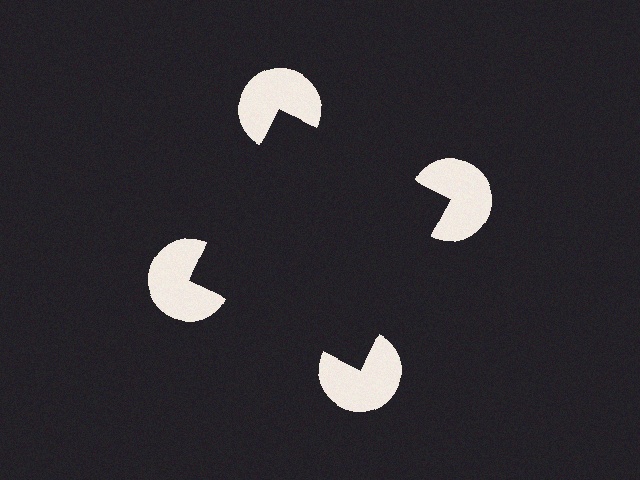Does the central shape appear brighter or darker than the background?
It typically appears slightly darker than the background, even though no actual brightness change is drawn.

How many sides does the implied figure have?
4 sides.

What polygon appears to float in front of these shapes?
An illusory square — its edges are inferred from the aligned wedge cuts in the pac-man discs, not physically drawn.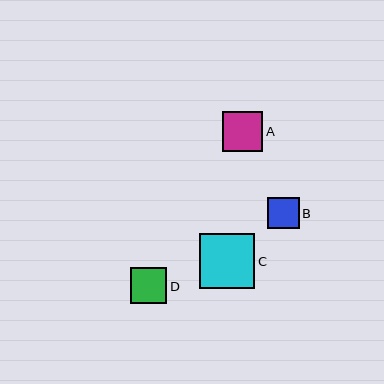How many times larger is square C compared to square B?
Square C is approximately 1.7 times the size of square B.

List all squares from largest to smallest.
From largest to smallest: C, A, D, B.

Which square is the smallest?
Square B is the smallest with a size of approximately 32 pixels.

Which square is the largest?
Square C is the largest with a size of approximately 55 pixels.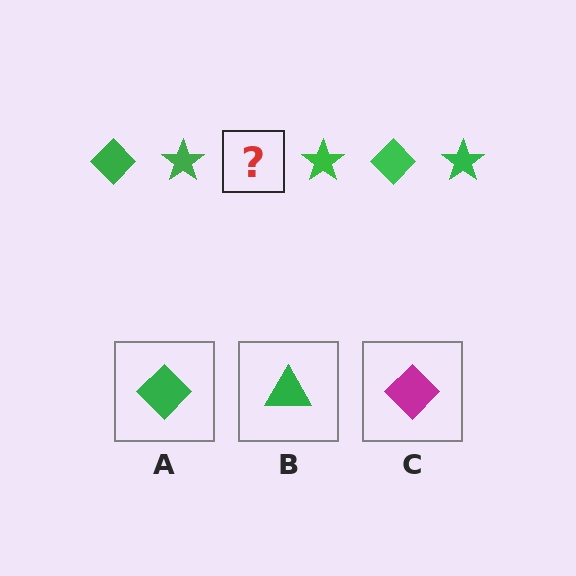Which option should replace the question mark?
Option A.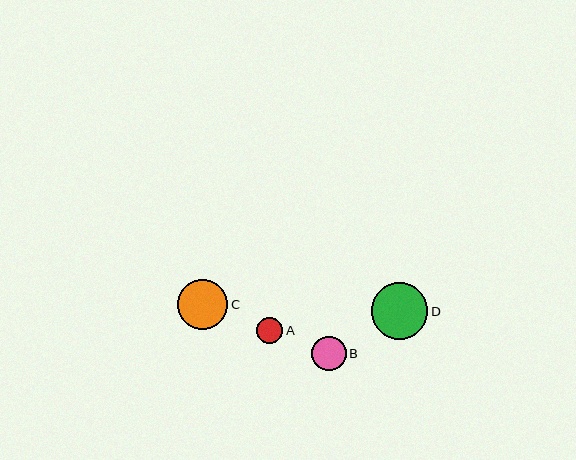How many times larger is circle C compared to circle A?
Circle C is approximately 1.9 times the size of circle A.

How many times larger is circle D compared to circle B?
Circle D is approximately 1.6 times the size of circle B.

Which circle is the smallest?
Circle A is the smallest with a size of approximately 26 pixels.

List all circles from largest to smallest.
From largest to smallest: D, C, B, A.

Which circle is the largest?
Circle D is the largest with a size of approximately 56 pixels.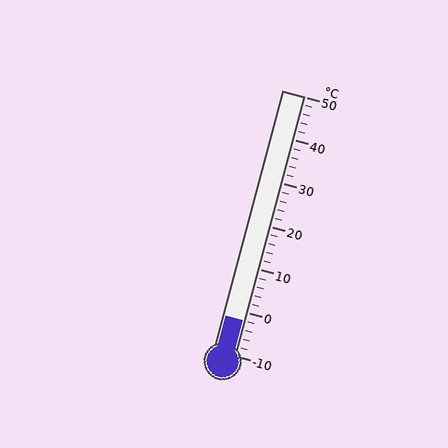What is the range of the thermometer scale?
The thermometer scale ranges from -10°C to 50°C.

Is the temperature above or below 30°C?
The temperature is below 30°C.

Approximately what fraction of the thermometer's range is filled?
The thermometer is filled to approximately 15% of its range.